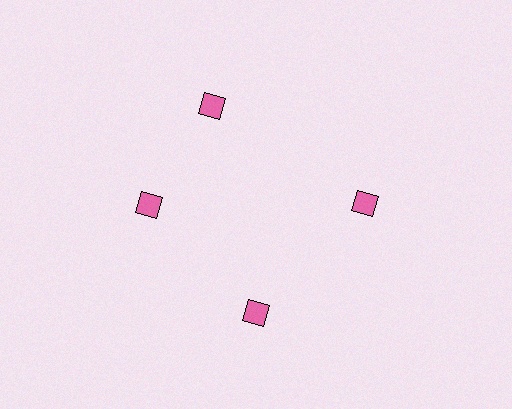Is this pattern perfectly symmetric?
No. The 4 pink squares are arranged in a ring, but one element near the 12 o'clock position is rotated out of alignment along the ring, breaking the 4-fold rotational symmetry.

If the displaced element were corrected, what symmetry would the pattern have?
It would have 4-fold rotational symmetry — the pattern would map onto itself every 90 degrees.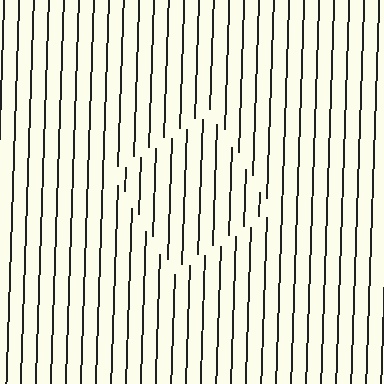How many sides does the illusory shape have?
4 sides — the line-ends trace a square.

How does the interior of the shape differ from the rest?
The interior of the shape contains the same grating, shifted by half a period — the contour is defined by the phase discontinuity where line-ends from the inner and outer gratings abut.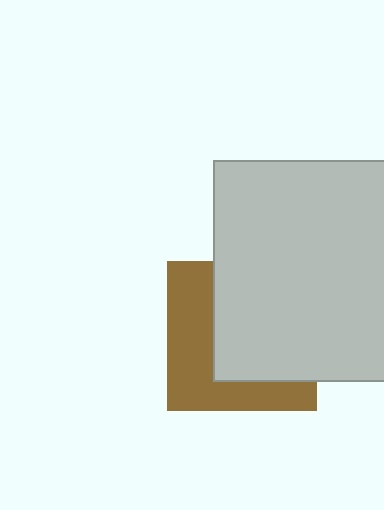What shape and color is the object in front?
The object in front is a light gray square.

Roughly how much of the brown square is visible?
A small part of it is visible (roughly 45%).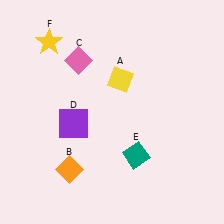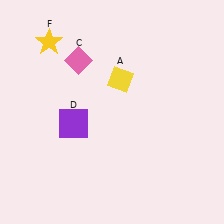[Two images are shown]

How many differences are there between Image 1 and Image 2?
There are 2 differences between the two images.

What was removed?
The orange diamond (B), the teal diamond (E) were removed in Image 2.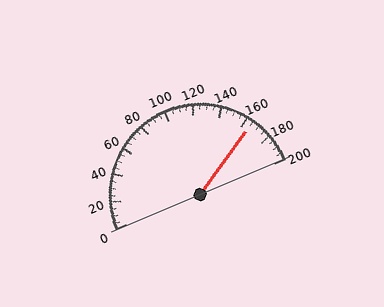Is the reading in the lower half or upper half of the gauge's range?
The reading is in the upper half of the range (0 to 200).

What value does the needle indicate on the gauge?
The needle indicates approximately 165.